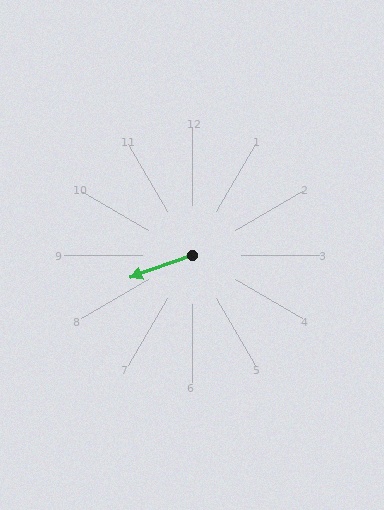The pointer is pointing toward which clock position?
Roughly 8 o'clock.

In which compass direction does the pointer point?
West.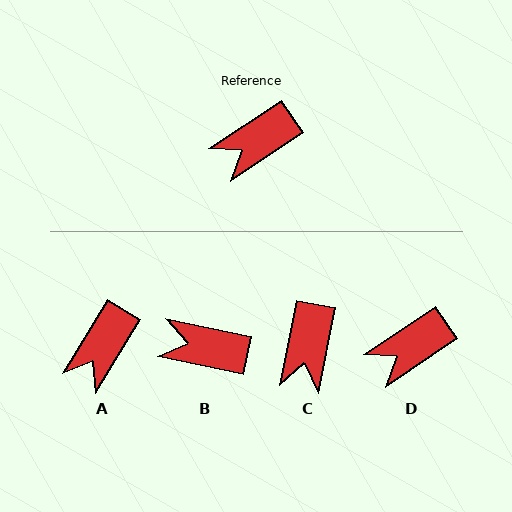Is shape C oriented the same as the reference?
No, it is off by about 45 degrees.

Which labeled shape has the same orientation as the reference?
D.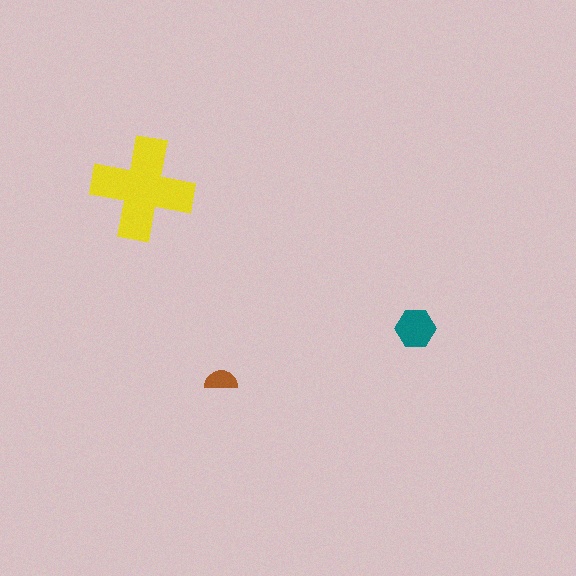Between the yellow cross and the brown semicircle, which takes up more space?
The yellow cross.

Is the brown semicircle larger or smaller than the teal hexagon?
Smaller.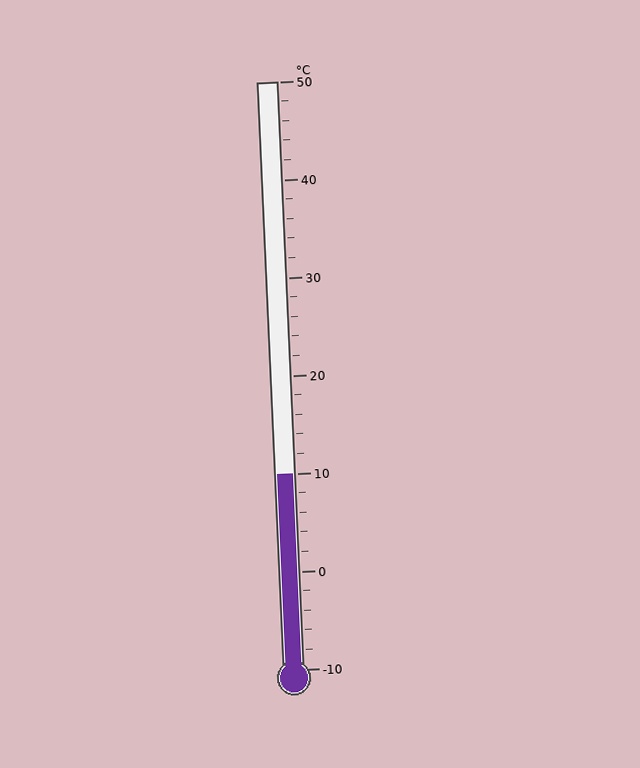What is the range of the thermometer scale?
The thermometer scale ranges from -10°C to 50°C.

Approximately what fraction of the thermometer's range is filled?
The thermometer is filled to approximately 35% of its range.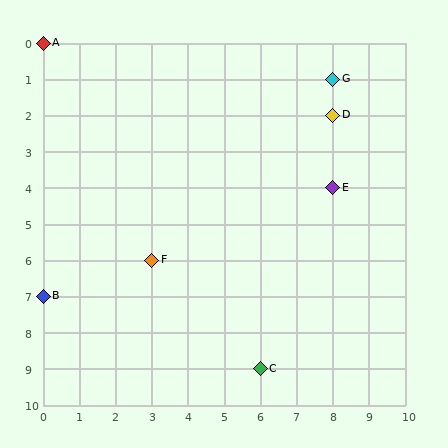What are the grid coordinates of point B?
Point B is at grid coordinates (0, 7).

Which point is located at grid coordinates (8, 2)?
Point D is at (8, 2).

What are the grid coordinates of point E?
Point E is at grid coordinates (8, 4).